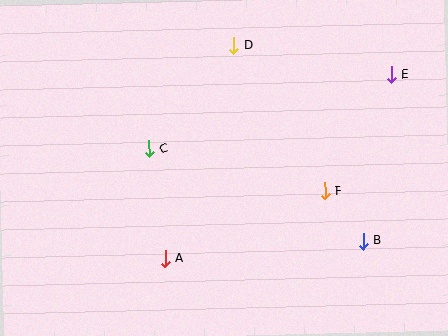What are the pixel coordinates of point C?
Point C is at (149, 149).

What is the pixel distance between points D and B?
The distance between D and B is 234 pixels.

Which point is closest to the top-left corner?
Point C is closest to the top-left corner.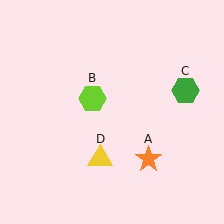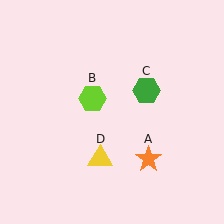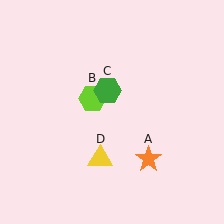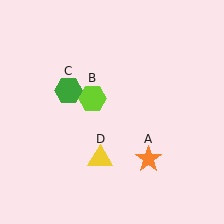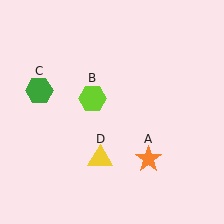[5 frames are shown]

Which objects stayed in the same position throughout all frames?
Orange star (object A) and lime hexagon (object B) and yellow triangle (object D) remained stationary.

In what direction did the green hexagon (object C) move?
The green hexagon (object C) moved left.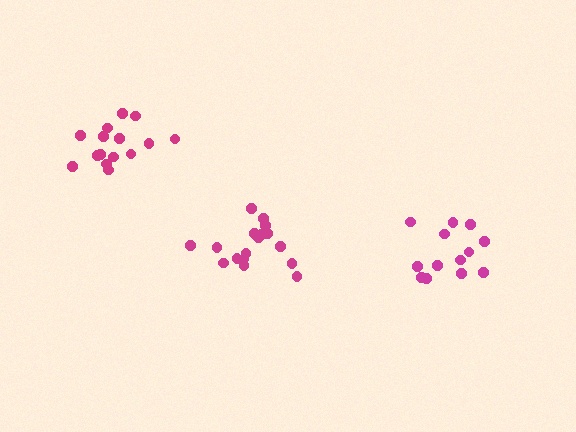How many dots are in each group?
Group 1: 15 dots, Group 2: 17 dots, Group 3: 13 dots (45 total).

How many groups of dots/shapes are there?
There are 3 groups.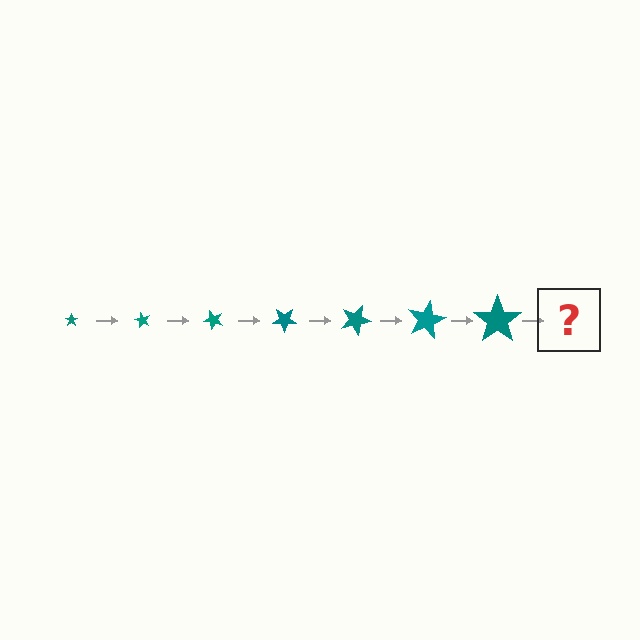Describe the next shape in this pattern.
It should be a star, larger than the previous one and rotated 420 degrees from the start.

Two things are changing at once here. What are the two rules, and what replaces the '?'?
The two rules are that the star grows larger each step and it rotates 60 degrees each step. The '?' should be a star, larger than the previous one and rotated 420 degrees from the start.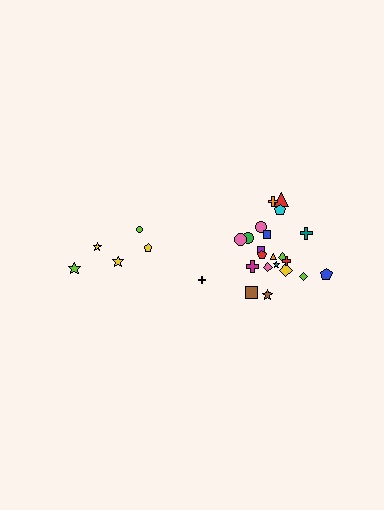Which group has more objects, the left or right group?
The right group.